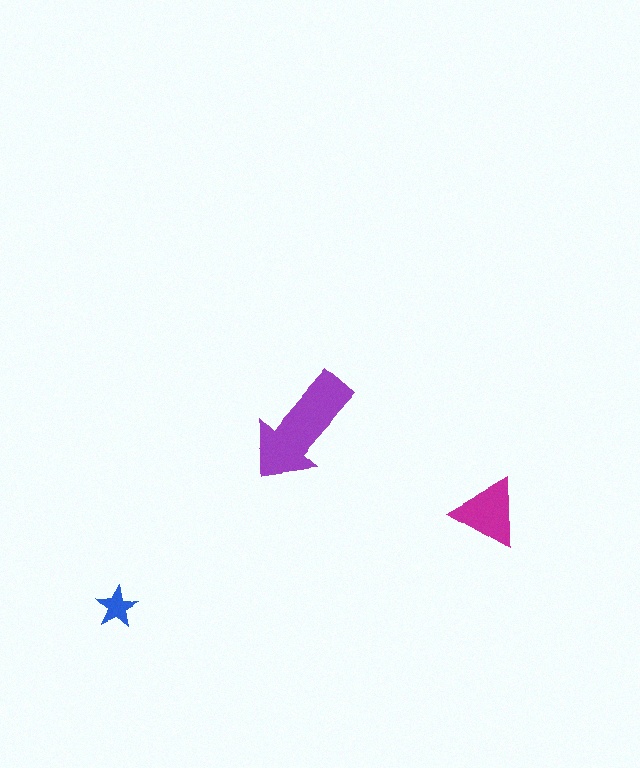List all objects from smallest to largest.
The blue star, the magenta triangle, the purple arrow.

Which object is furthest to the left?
The blue star is leftmost.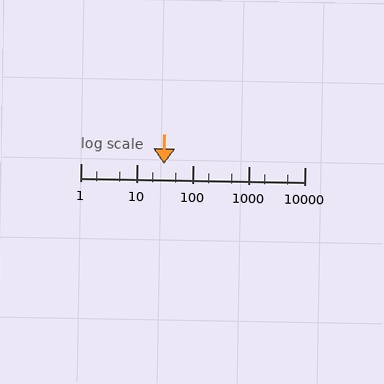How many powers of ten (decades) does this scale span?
The scale spans 4 decades, from 1 to 10000.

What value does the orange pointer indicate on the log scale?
The pointer indicates approximately 31.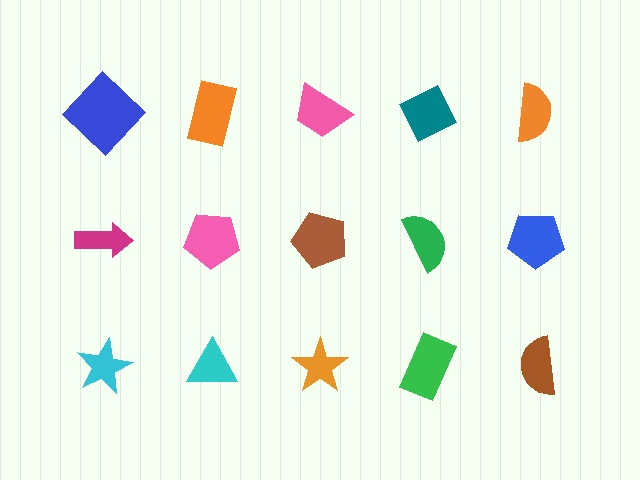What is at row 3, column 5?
A brown semicircle.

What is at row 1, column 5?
An orange semicircle.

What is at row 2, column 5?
A blue pentagon.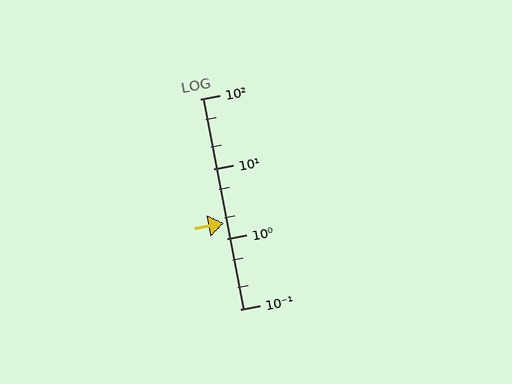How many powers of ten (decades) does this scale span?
The scale spans 3 decades, from 0.1 to 100.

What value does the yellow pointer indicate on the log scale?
The pointer indicates approximately 1.7.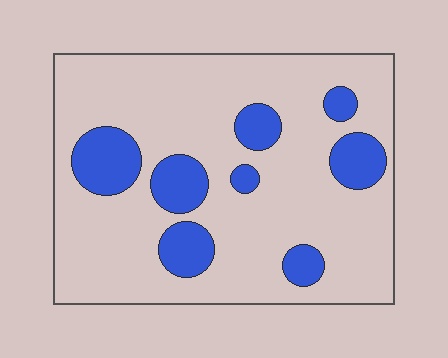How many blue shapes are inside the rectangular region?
8.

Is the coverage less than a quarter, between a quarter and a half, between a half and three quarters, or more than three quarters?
Less than a quarter.